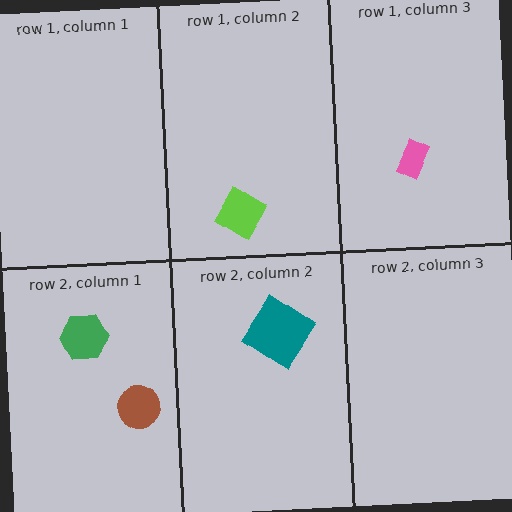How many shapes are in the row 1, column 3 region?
1.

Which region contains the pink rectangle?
The row 1, column 3 region.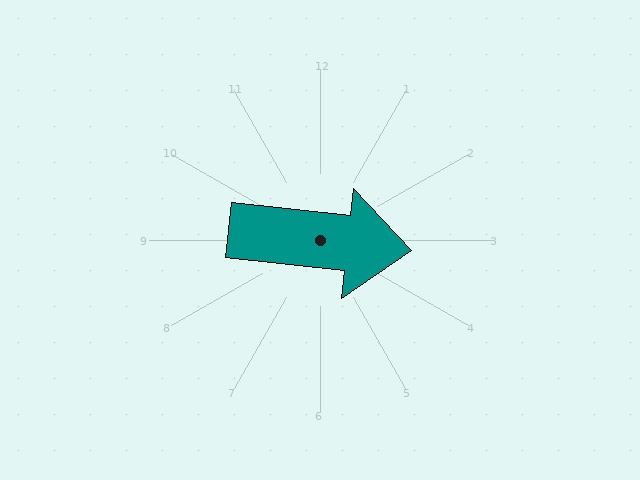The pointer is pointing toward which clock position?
Roughly 3 o'clock.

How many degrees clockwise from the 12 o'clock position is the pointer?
Approximately 96 degrees.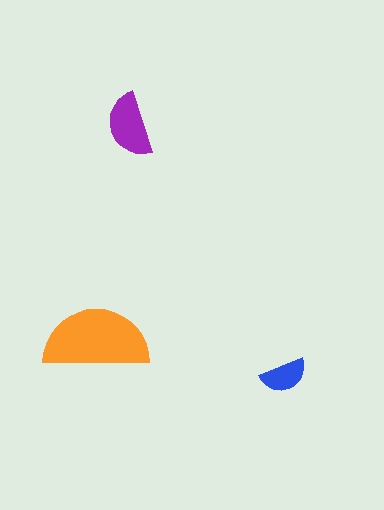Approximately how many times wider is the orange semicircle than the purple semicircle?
About 1.5 times wider.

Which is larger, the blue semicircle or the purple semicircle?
The purple one.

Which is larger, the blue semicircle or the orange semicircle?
The orange one.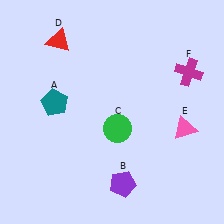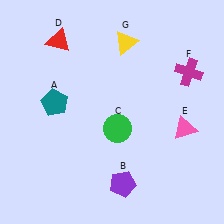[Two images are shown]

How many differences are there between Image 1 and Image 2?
There is 1 difference between the two images.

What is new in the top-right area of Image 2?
A yellow triangle (G) was added in the top-right area of Image 2.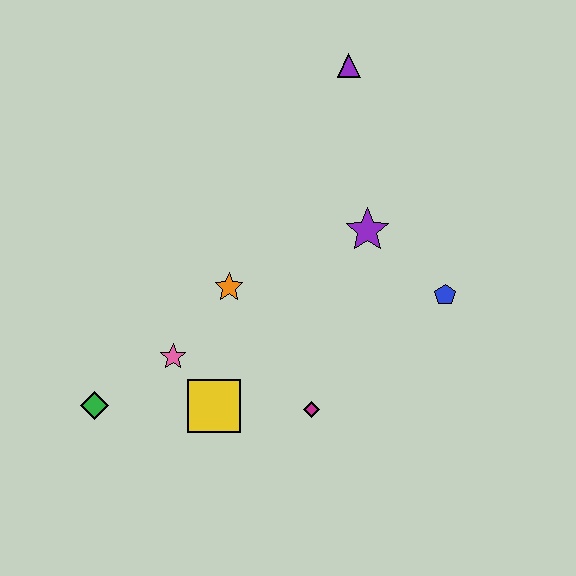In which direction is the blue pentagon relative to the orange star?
The blue pentagon is to the right of the orange star.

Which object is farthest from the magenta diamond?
The purple triangle is farthest from the magenta diamond.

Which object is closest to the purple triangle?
The purple star is closest to the purple triangle.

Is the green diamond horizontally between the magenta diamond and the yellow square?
No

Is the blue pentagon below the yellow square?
No